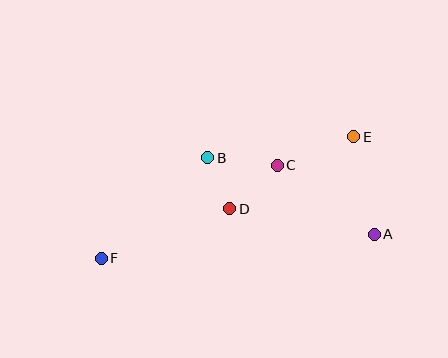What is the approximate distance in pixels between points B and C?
The distance between B and C is approximately 70 pixels.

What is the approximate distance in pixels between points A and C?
The distance between A and C is approximately 119 pixels.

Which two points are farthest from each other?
Points E and F are farthest from each other.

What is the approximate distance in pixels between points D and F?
The distance between D and F is approximately 138 pixels.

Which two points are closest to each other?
Points B and D are closest to each other.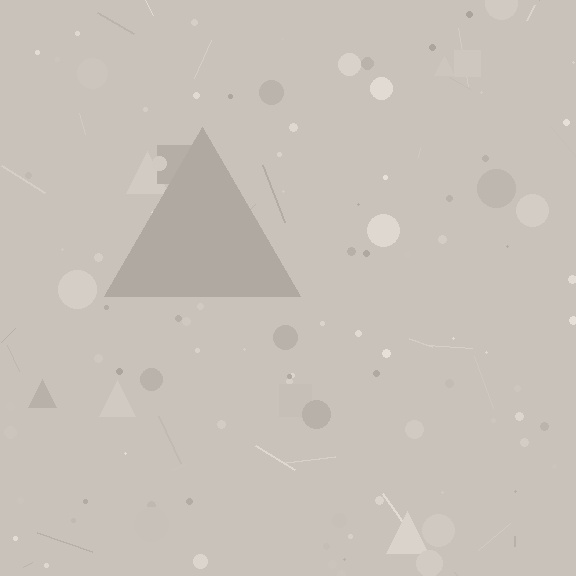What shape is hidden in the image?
A triangle is hidden in the image.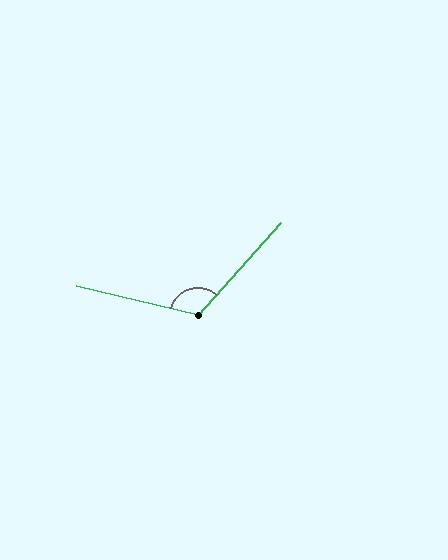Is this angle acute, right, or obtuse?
It is obtuse.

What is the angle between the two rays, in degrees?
Approximately 118 degrees.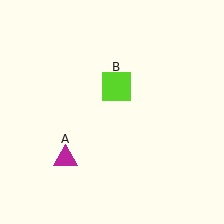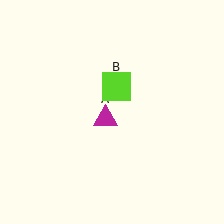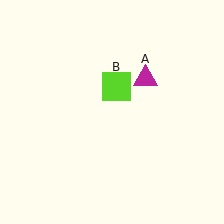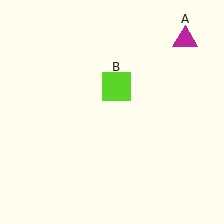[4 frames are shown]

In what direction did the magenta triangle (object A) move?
The magenta triangle (object A) moved up and to the right.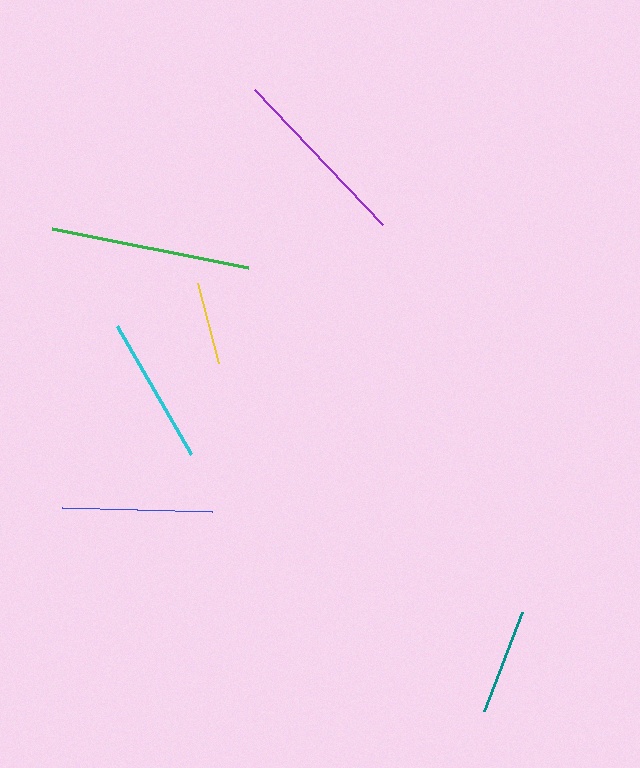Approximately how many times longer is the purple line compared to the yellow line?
The purple line is approximately 2.3 times the length of the yellow line.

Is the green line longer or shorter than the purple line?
The green line is longer than the purple line.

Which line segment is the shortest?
The yellow line is the shortest at approximately 83 pixels.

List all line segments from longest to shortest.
From longest to shortest: green, purple, blue, cyan, teal, yellow.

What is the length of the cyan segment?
The cyan segment is approximately 148 pixels long.